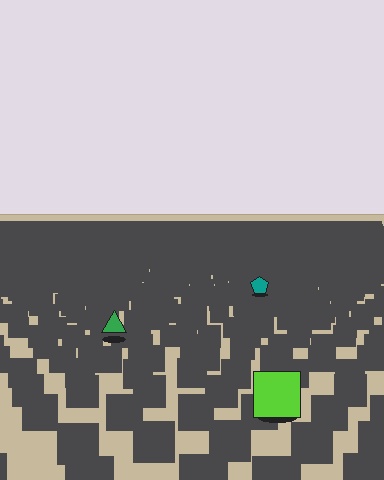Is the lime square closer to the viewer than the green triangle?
Yes. The lime square is closer — you can tell from the texture gradient: the ground texture is coarser near it.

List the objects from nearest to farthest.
From nearest to farthest: the lime square, the green triangle, the teal pentagon.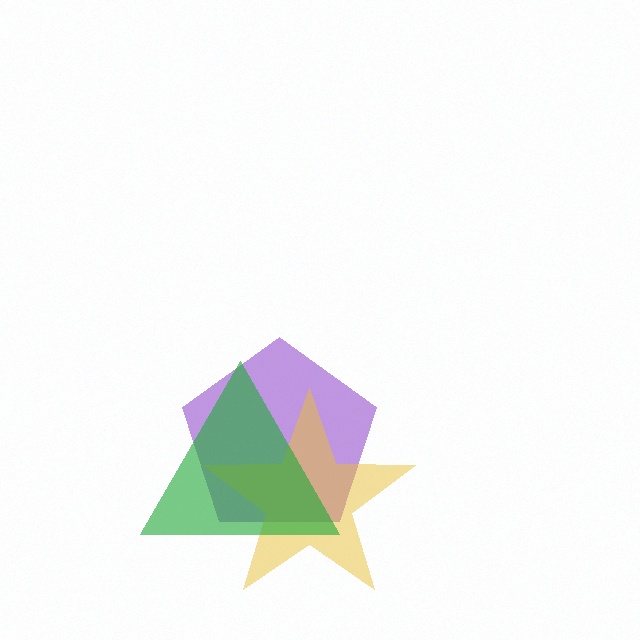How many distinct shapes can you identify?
There are 3 distinct shapes: a purple pentagon, a yellow star, a green triangle.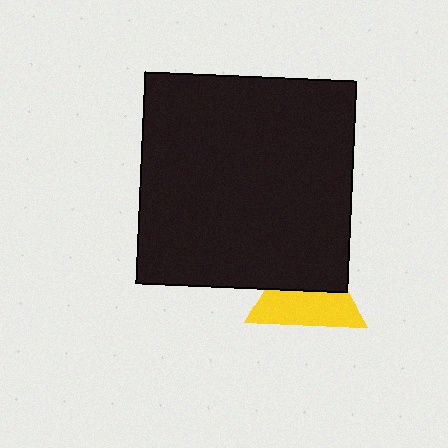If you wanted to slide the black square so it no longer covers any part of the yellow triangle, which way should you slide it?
Slide it up — that is the most direct way to separate the two shapes.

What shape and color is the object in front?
The object in front is a black square.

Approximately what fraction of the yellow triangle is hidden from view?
Roughly 46% of the yellow triangle is hidden behind the black square.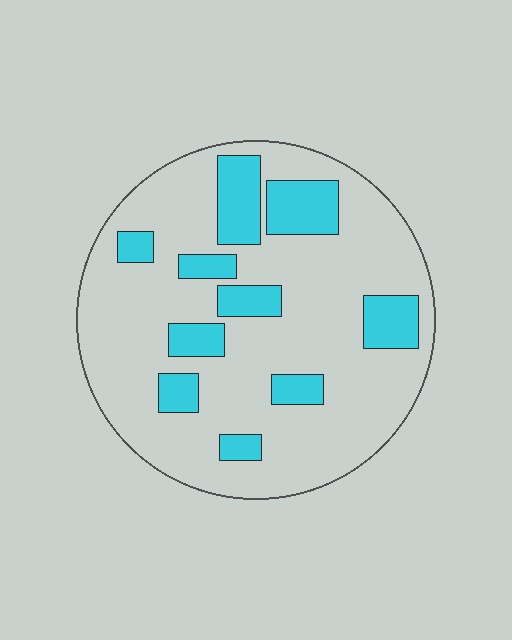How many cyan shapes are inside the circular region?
10.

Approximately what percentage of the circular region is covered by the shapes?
Approximately 20%.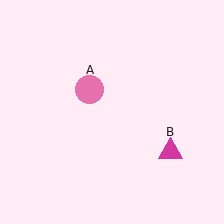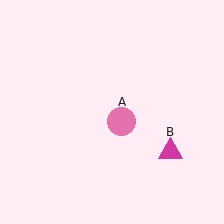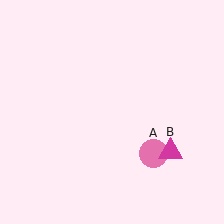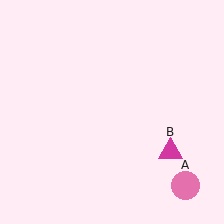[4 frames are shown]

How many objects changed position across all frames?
1 object changed position: pink circle (object A).